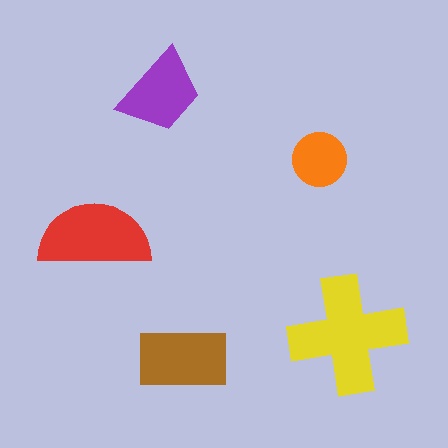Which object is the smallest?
The orange circle.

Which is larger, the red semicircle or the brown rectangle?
The red semicircle.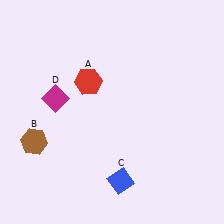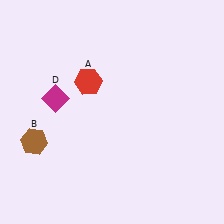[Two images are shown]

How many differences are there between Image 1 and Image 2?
There is 1 difference between the two images.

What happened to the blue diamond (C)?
The blue diamond (C) was removed in Image 2. It was in the bottom-right area of Image 1.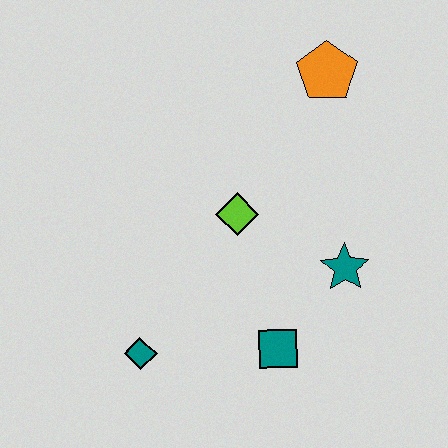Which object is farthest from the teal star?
The teal diamond is farthest from the teal star.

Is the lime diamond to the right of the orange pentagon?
No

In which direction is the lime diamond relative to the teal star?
The lime diamond is to the left of the teal star.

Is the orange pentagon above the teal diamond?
Yes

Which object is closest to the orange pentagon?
The lime diamond is closest to the orange pentagon.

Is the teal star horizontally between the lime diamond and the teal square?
No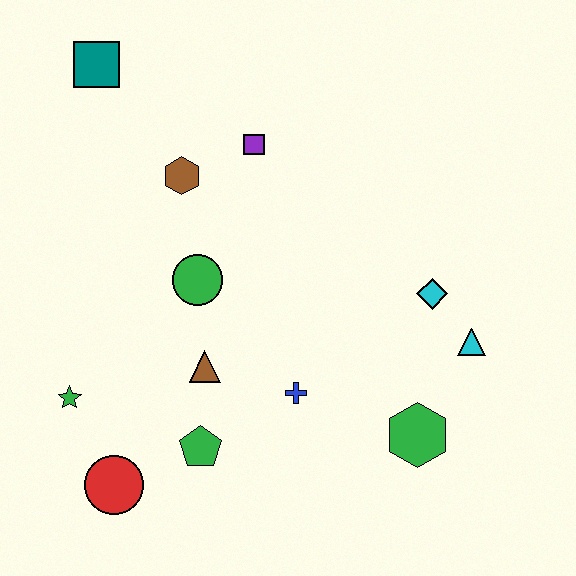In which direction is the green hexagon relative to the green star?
The green hexagon is to the right of the green star.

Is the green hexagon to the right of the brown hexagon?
Yes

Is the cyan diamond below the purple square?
Yes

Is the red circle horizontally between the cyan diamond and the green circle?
No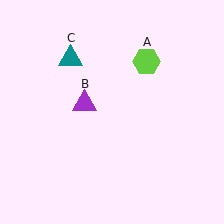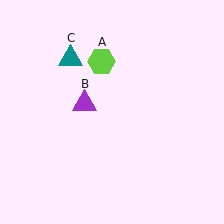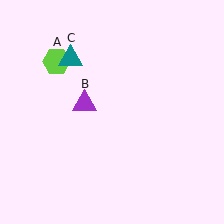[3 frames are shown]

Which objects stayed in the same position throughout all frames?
Purple triangle (object B) and teal triangle (object C) remained stationary.